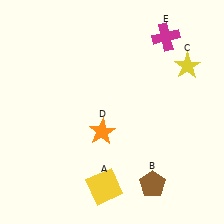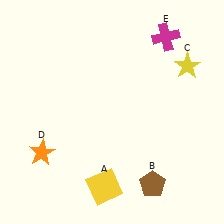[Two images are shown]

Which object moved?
The orange star (D) moved left.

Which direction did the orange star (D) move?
The orange star (D) moved left.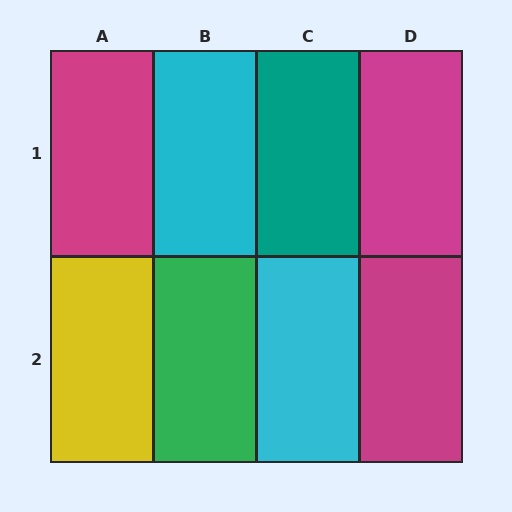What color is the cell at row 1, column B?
Cyan.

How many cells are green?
1 cell is green.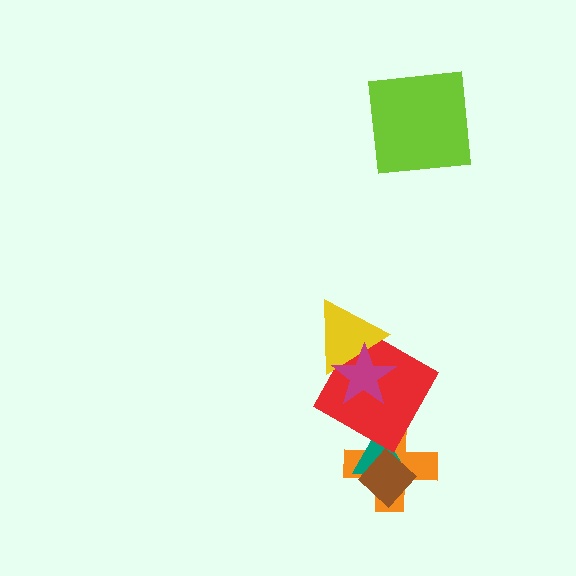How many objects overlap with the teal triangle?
3 objects overlap with the teal triangle.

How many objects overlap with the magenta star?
2 objects overlap with the magenta star.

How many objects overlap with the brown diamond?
2 objects overlap with the brown diamond.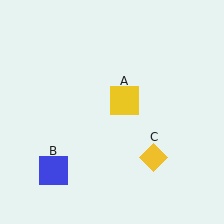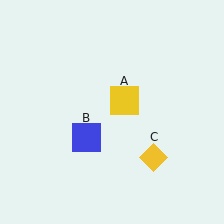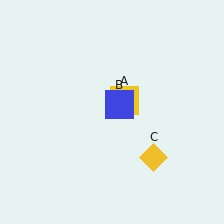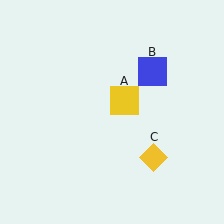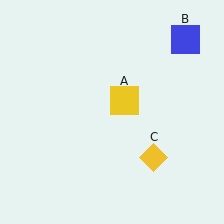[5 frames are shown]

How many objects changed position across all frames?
1 object changed position: blue square (object B).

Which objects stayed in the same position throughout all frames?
Yellow square (object A) and yellow diamond (object C) remained stationary.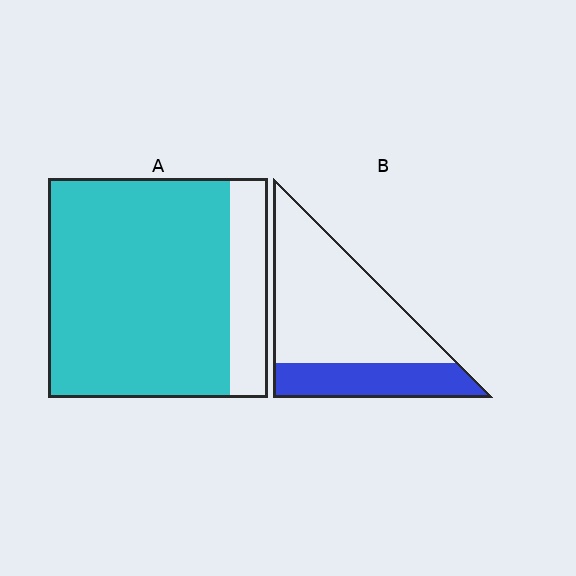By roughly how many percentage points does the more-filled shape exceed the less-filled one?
By roughly 55 percentage points (A over B).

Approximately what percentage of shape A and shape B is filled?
A is approximately 85% and B is approximately 30%.